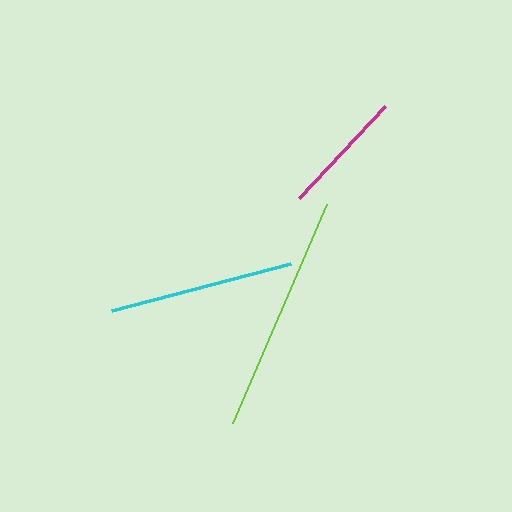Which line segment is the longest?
The lime line is the longest at approximately 239 pixels.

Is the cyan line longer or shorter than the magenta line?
The cyan line is longer than the magenta line.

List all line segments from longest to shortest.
From longest to shortest: lime, cyan, magenta.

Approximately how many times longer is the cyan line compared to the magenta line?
The cyan line is approximately 1.5 times the length of the magenta line.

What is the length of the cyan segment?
The cyan segment is approximately 185 pixels long.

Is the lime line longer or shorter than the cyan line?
The lime line is longer than the cyan line.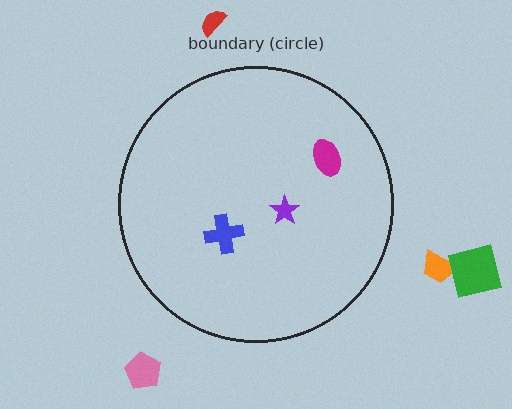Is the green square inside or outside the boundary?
Outside.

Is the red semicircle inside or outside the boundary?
Outside.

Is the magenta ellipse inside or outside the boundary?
Inside.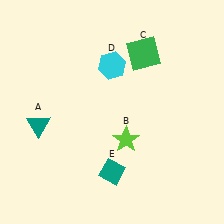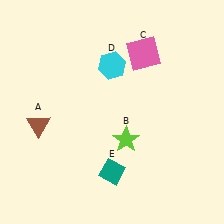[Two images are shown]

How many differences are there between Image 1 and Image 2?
There are 2 differences between the two images.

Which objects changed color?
A changed from teal to brown. C changed from green to pink.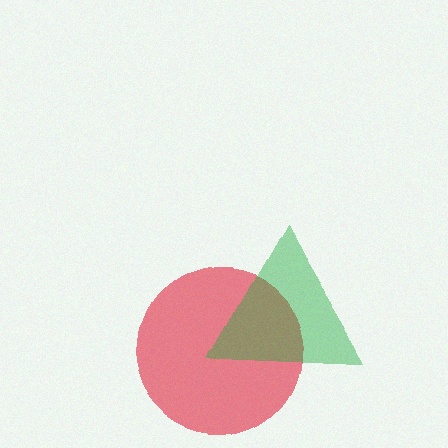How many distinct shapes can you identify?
There are 2 distinct shapes: a red circle, a green triangle.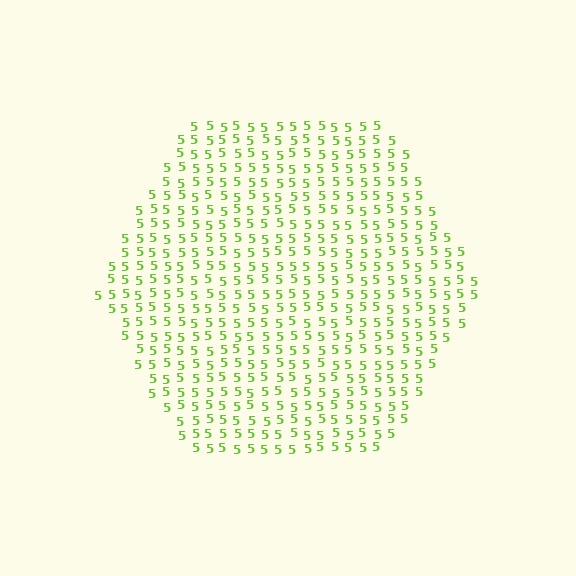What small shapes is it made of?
It is made of small digit 5's.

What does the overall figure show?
The overall figure shows a hexagon.